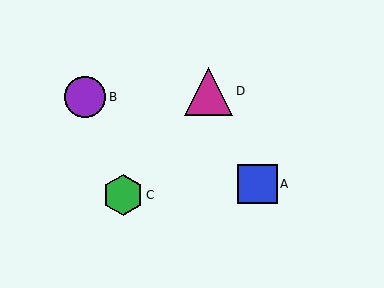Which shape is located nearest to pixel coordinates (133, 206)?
The green hexagon (labeled C) at (123, 195) is nearest to that location.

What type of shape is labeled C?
Shape C is a green hexagon.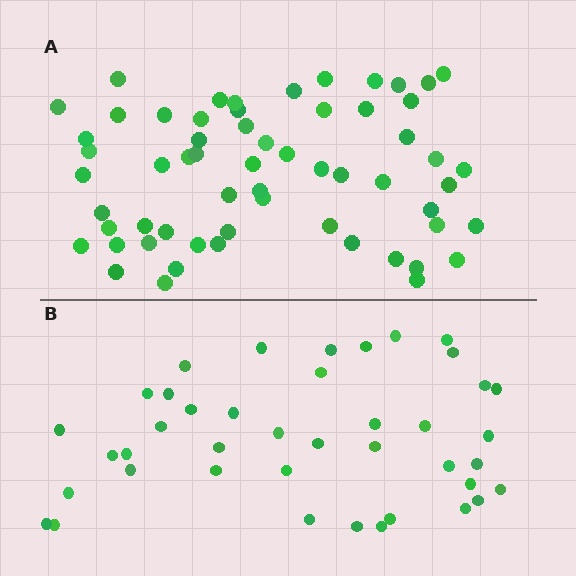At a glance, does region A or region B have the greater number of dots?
Region A (the top region) has more dots.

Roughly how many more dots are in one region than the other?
Region A has approximately 20 more dots than region B.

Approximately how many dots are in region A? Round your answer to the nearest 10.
About 60 dots.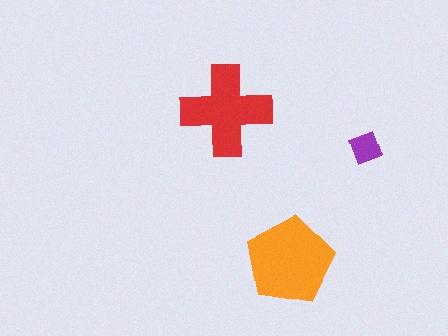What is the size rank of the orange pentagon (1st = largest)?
1st.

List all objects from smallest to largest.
The purple square, the red cross, the orange pentagon.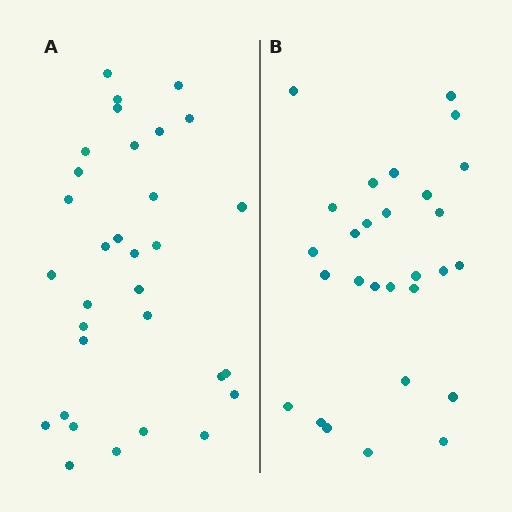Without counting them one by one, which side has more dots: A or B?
Region A (the left region) has more dots.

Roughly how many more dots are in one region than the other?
Region A has about 4 more dots than region B.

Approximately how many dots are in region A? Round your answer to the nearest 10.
About 30 dots. (The exact count is 32, which rounds to 30.)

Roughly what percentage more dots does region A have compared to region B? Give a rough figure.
About 15% more.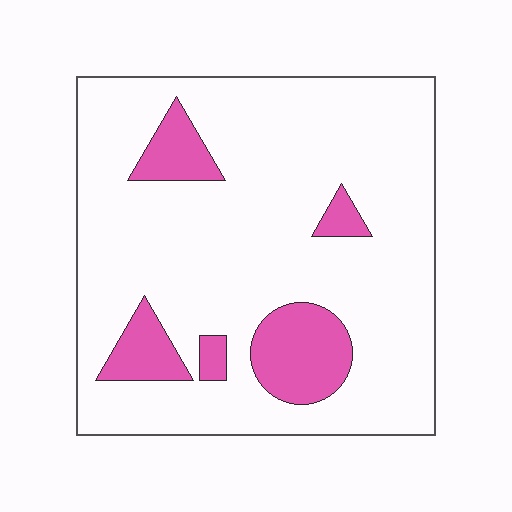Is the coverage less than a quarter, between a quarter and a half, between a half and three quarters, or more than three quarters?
Less than a quarter.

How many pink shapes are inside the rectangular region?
5.